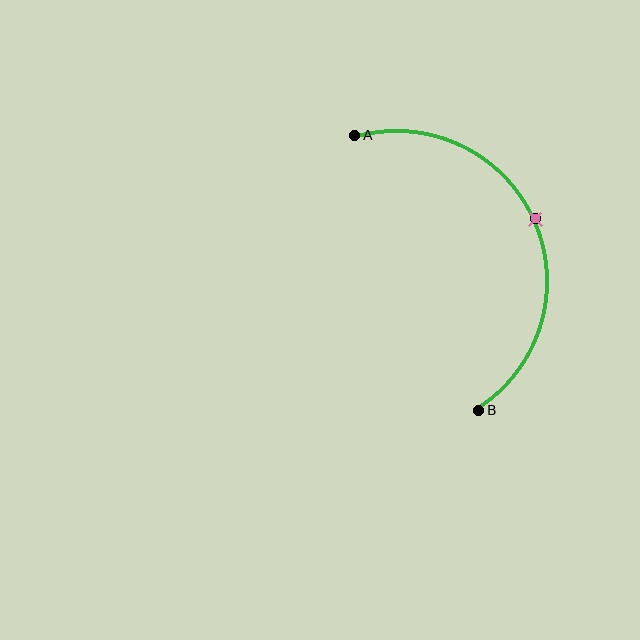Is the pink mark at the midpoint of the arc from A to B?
Yes. The pink mark lies on the arc at equal arc-length from both A and B — it is the arc midpoint.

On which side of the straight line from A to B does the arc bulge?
The arc bulges to the right of the straight line connecting A and B.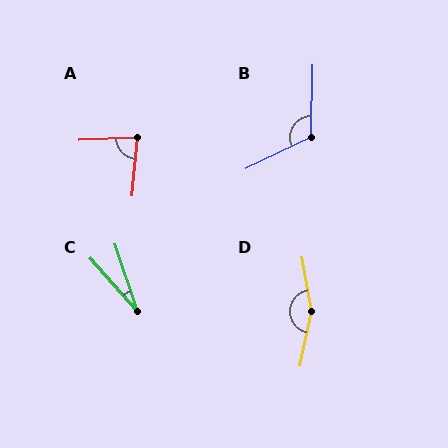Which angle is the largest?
D, at approximately 159 degrees.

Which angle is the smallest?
C, at approximately 23 degrees.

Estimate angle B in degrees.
Approximately 118 degrees.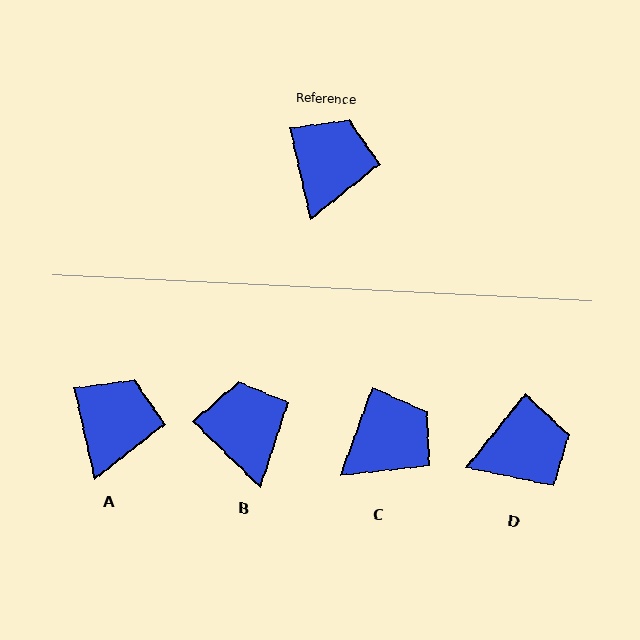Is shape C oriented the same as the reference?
No, it is off by about 33 degrees.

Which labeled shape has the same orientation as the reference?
A.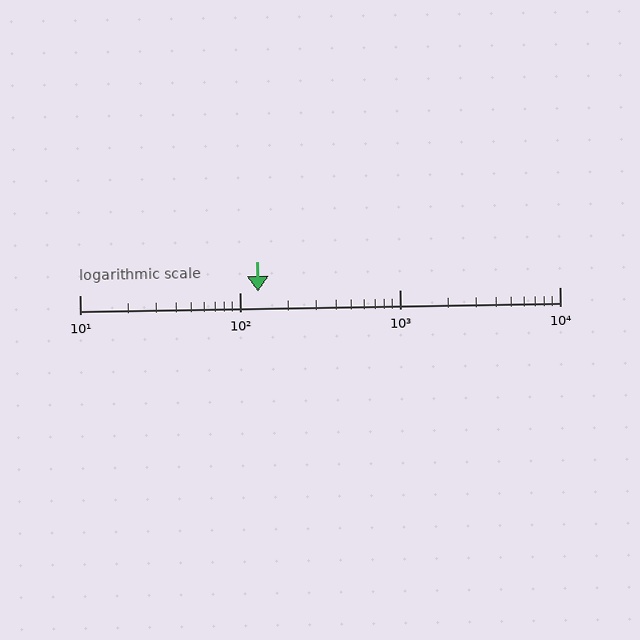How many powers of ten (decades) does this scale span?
The scale spans 3 decades, from 10 to 10000.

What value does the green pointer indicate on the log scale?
The pointer indicates approximately 130.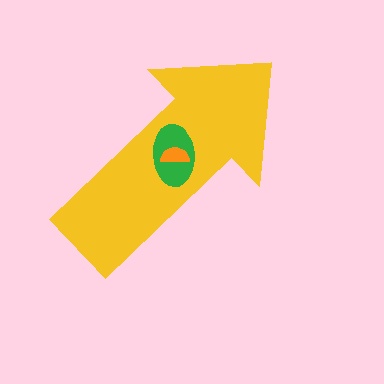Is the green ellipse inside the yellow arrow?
Yes.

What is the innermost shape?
The orange semicircle.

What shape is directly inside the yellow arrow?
The green ellipse.